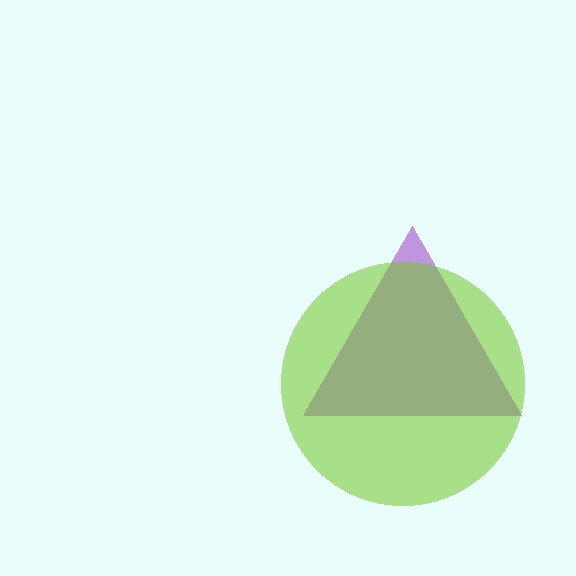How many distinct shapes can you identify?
There are 2 distinct shapes: a purple triangle, a lime circle.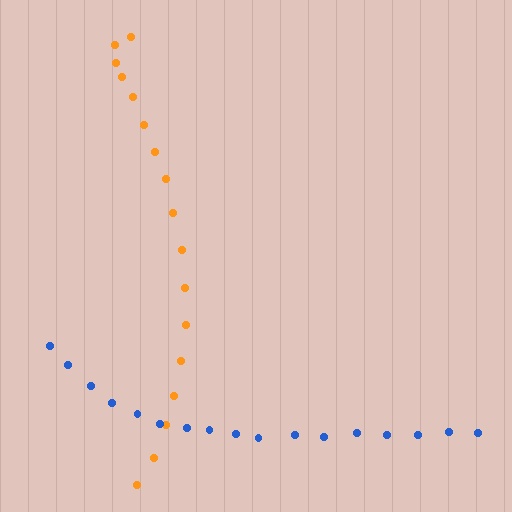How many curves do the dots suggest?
There are 2 distinct paths.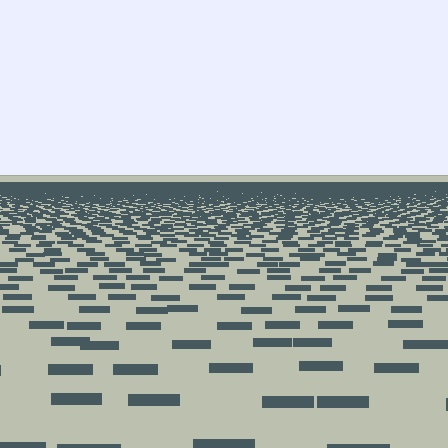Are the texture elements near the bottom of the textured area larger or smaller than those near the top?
Larger. Near the bottom, elements are closer to the viewer and appear at a bigger on-screen size.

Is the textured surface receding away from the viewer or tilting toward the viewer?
The surface is receding away from the viewer. Texture elements get smaller and denser toward the top.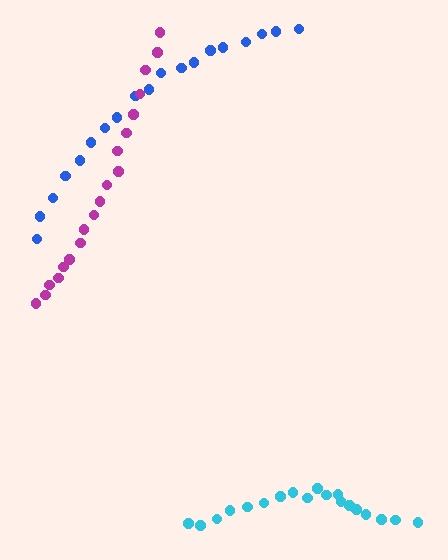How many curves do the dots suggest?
There are 3 distinct paths.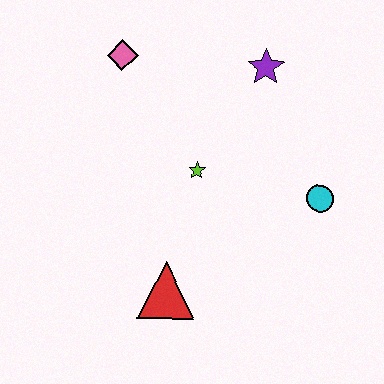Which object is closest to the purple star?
The lime star is closest to the purple star.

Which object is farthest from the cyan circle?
The pink diamond is farthest from the cyan circle.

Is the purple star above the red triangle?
Yes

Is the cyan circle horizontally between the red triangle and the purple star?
No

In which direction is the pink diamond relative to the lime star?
The pink diamond is above the lime star.